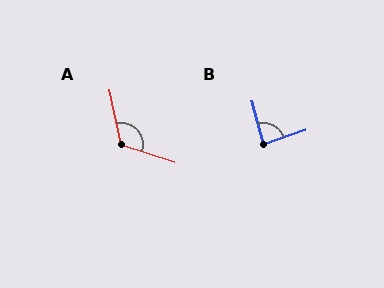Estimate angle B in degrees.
Approximately 86 degrees.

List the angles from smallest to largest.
B (86°), A (120°).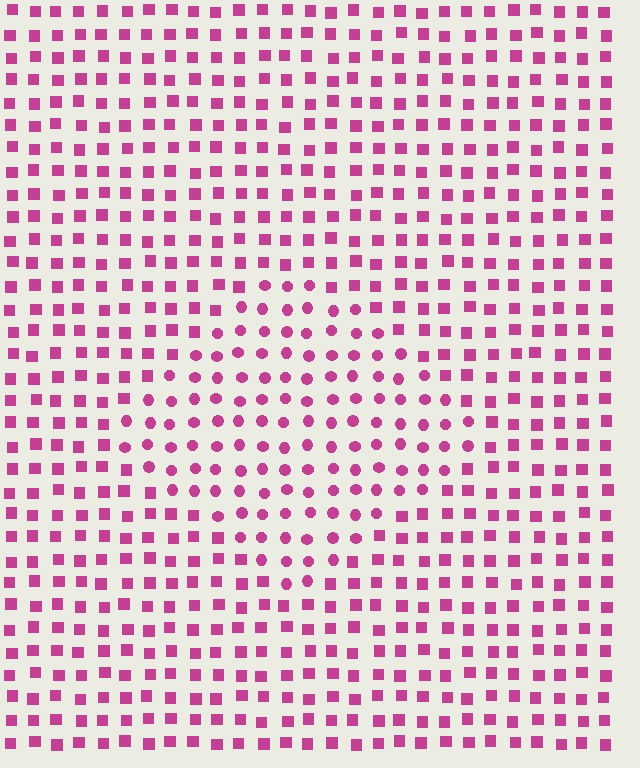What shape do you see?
I see a diamond.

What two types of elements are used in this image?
The image uses circles inside the diamond region and squares outside it.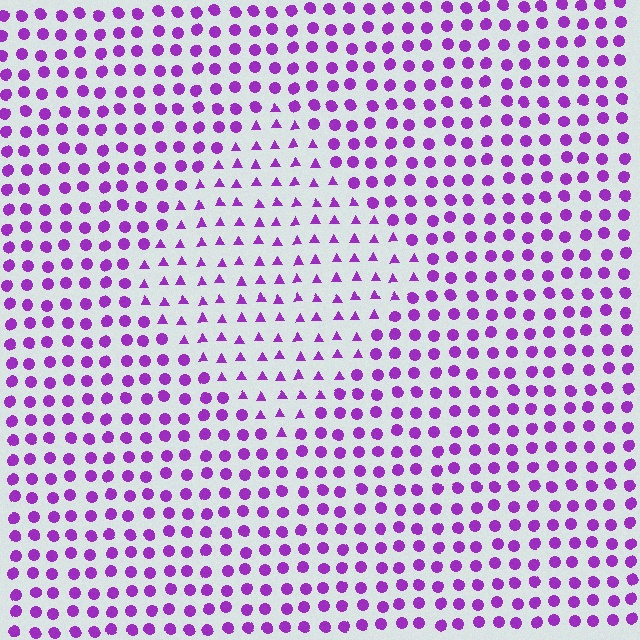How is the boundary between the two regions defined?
The boundary is defined by a change in element shape: triangles inside vs. circles outside. All elements share the same color and spacing.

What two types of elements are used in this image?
The image uses triangles inside the diamond region and circles outside it.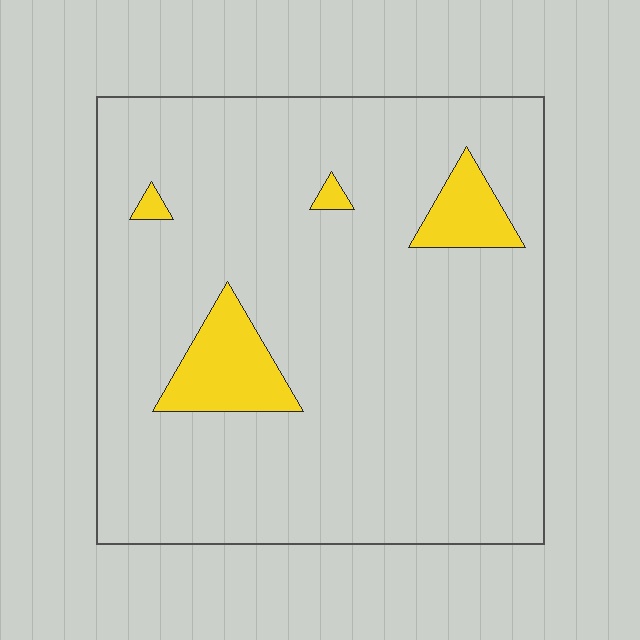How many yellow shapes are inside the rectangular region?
4.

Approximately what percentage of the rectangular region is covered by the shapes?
Approximately 10%.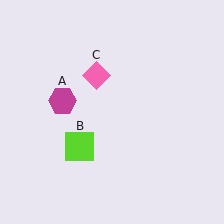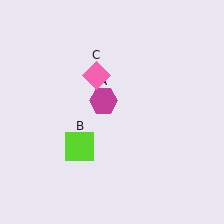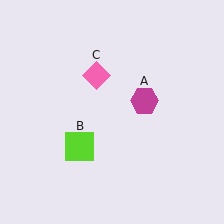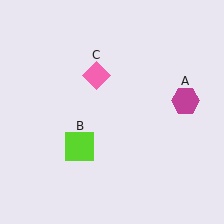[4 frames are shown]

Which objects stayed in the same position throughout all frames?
Lime square (object B) and pink diamond (object C) remained stationary.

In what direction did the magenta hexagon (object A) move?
The magenta hexagon (object A) moved right.